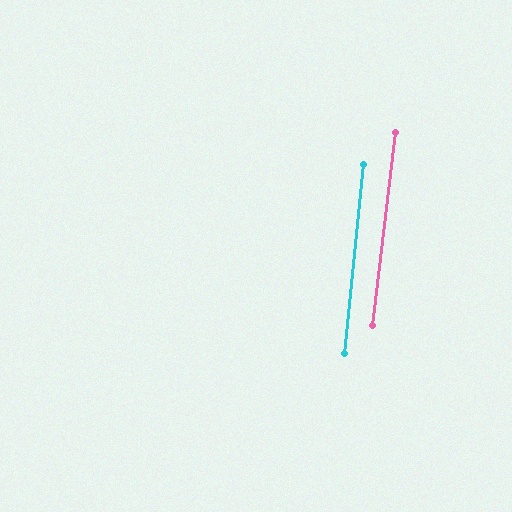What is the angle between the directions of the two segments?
Approximately 1 degree.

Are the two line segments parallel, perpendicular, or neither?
Parallel — their directions differ by only 1.0°.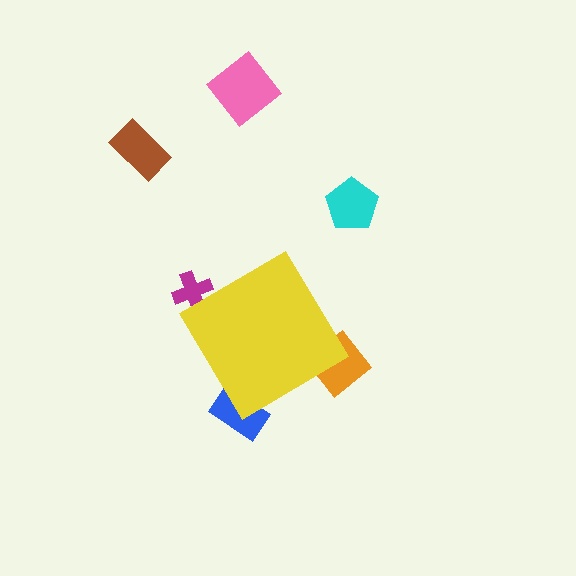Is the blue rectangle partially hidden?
Yes, the blue rectangle is partially hidden behind the yellow diamond.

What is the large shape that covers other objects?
A yellow diamond.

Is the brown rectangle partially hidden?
No, the brown rectangle is fully visible.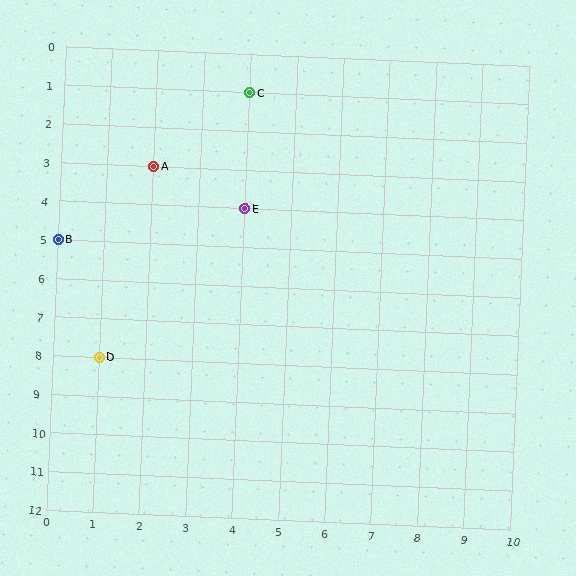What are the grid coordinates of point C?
Point C is at grid coordinates (4, 1).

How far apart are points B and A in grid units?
Points B and A are 2 columns and 2 rows apart (about 2.8 grid units diagonally).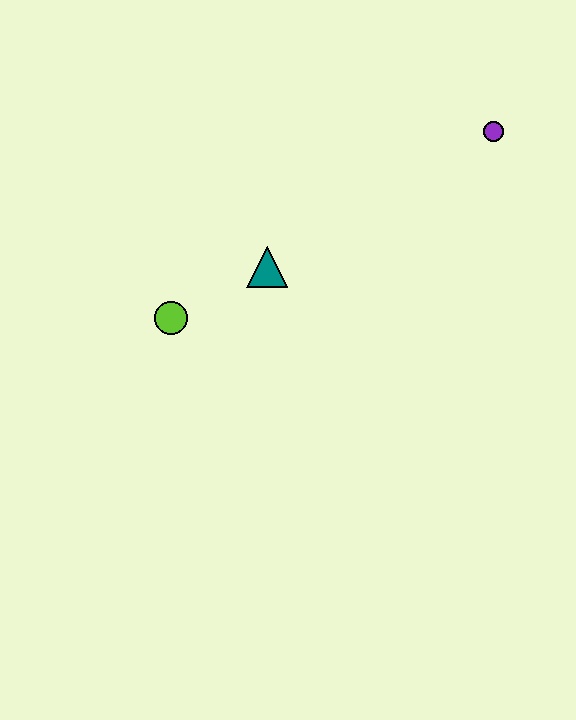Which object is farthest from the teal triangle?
The purple circle is farthest from the teal triangle.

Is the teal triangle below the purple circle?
Yes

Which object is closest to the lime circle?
The teal triangle is closest to the lime circle.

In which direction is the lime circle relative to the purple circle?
The lime circle is to the left of the purple circle.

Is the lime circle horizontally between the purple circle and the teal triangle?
No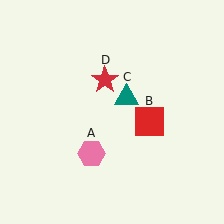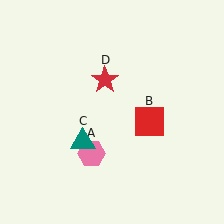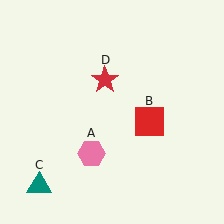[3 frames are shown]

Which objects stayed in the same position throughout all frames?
Pink hexagon (object A) and red square (object B) and red star (object D) remained stationary.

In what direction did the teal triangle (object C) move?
The teal triangle (object C) moved down and to the left.